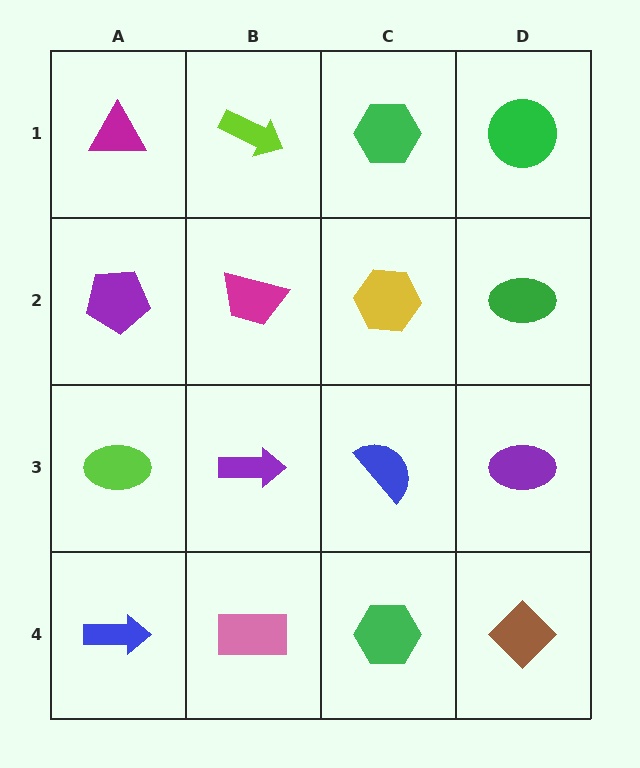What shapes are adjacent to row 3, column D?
A green ellipse (row 2, column D), a brown diamond (row 4, column D), a blue semicircle (row 3, column C).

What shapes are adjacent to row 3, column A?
A purple pentagon (row 2, column A), a blue arrow (row 4, column A), a purple arrow (row 3, column B).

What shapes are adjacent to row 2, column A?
A magenta triangle (row 1, column A), a lime ellipse (row 3, column A), a magenta trapezoid (row 2, column B).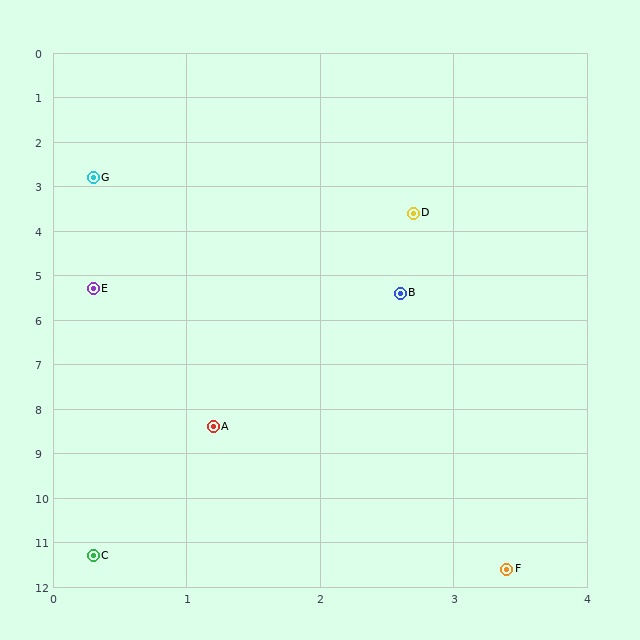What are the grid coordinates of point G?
Point G is at approximately (0.3, 2.8).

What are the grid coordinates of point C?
Point C is at approximately (0.3, 11.3).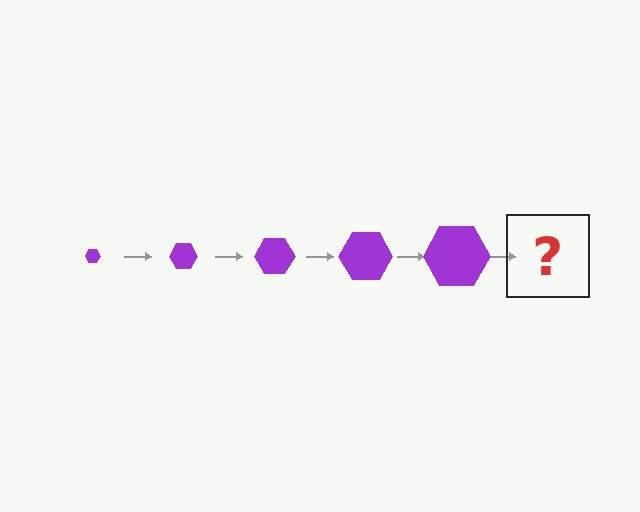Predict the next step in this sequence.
The next step is a purple hexagon, larger than the previous one.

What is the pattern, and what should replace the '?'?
The pattern is that the hexagon gets progressively larger each step. The '?' should be a purple hexagon, larger than the previous one.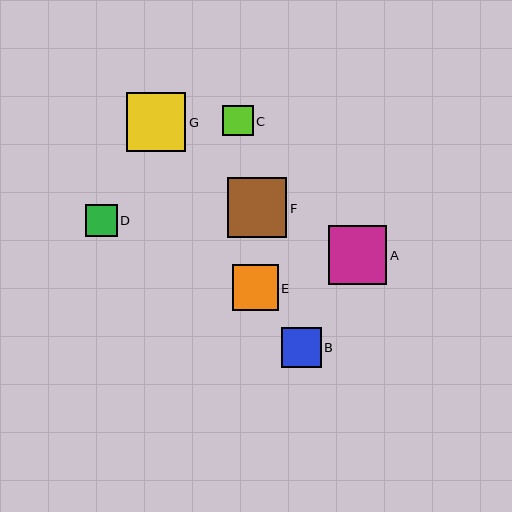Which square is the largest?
Square F is the largest with a size of approximately 59 pixels.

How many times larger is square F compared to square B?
Square F is approximately 1.5 times the size of square B.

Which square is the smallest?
Square C is the smallest with a size of approximately 30 pixels.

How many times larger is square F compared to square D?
Square F is approximately 1.9 times the size of square D.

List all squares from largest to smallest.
From largest to smallest: F, G, A, E, B, D, C.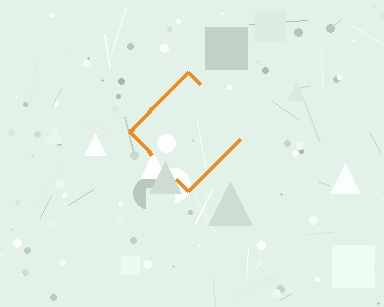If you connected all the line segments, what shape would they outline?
They would outline a diamond.